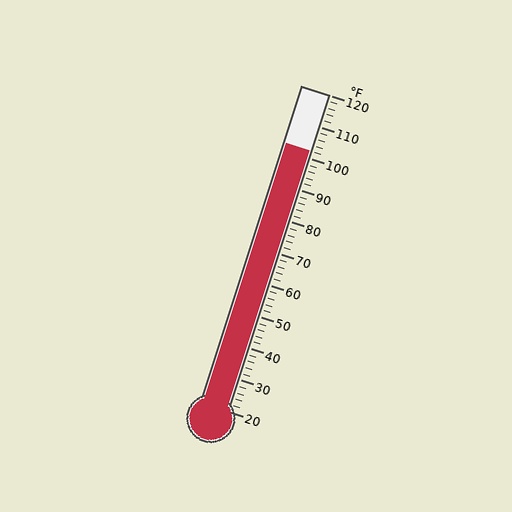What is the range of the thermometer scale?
The thermometer scale ranges from 20°F to 120°F.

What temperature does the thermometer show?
The thermometer shows approximately 102°F.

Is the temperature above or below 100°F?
The temperature is above 100°F.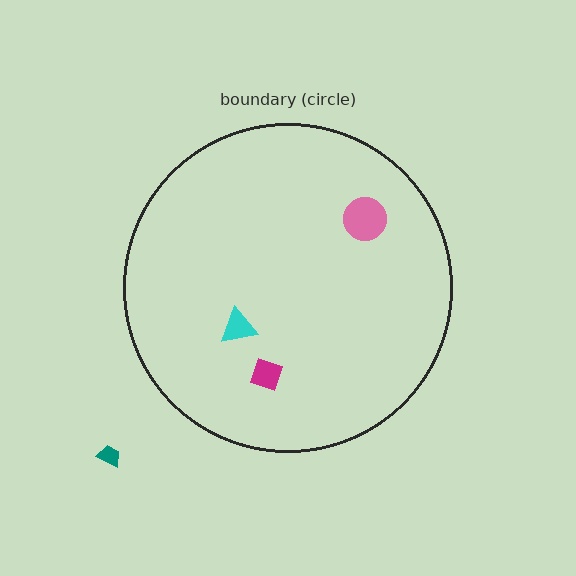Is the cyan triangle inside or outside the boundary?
Inside.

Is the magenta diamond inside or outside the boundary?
Inside.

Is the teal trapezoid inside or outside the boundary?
Outside.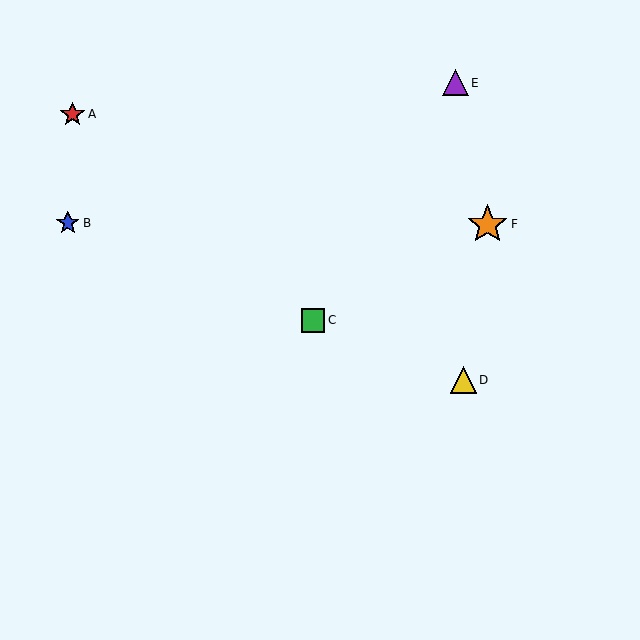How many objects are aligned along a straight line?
3 objects (B, C, D) are aligned along a straight line.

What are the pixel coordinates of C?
Object C is at (313, 320).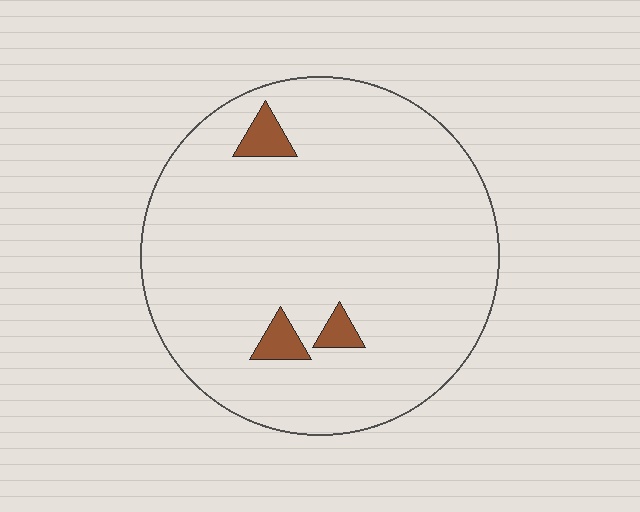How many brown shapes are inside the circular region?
3.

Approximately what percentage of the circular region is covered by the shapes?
Approximately 5%.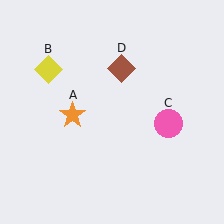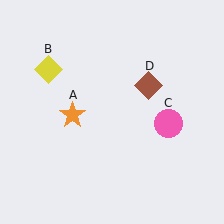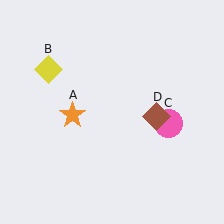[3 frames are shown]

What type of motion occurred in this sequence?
The brown diamond (object D) rotated clockwise around the center of the scene.